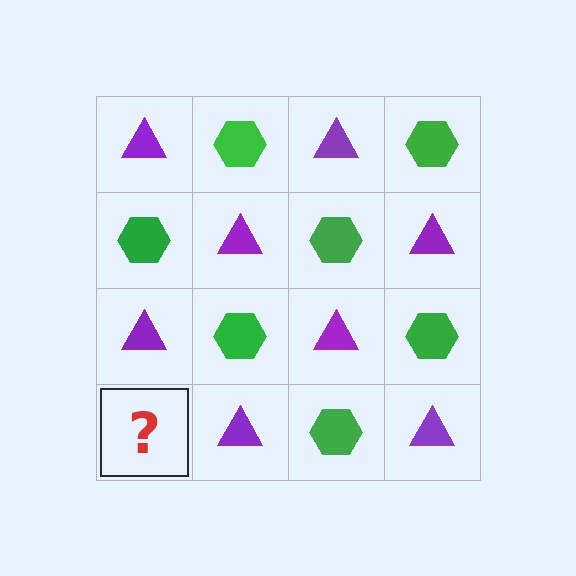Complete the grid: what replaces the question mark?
The question mark should be replaced with a green hexagon.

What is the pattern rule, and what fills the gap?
The rule is that it alternates purple triangle and green hexagon in a checkerboard pattern. The gap should be filled with a green hexagon.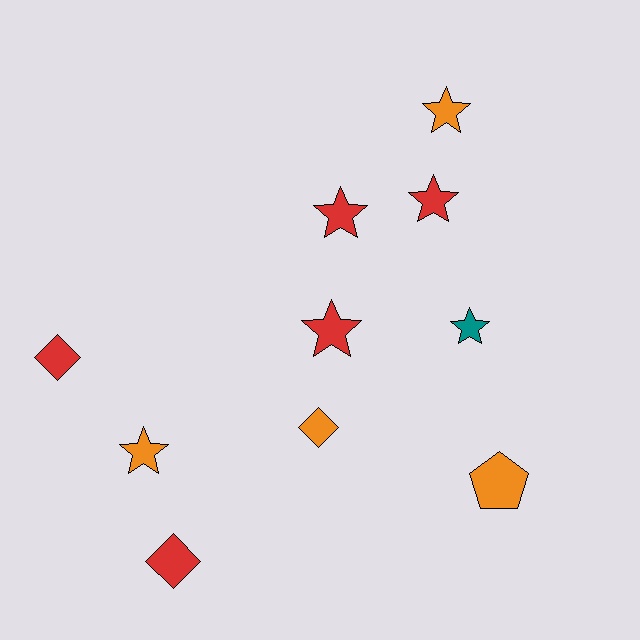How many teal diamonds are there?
There are no teal diamonds.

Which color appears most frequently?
Red, with 5 objects.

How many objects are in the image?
There are 10 objects.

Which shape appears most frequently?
Star, with 6 objects.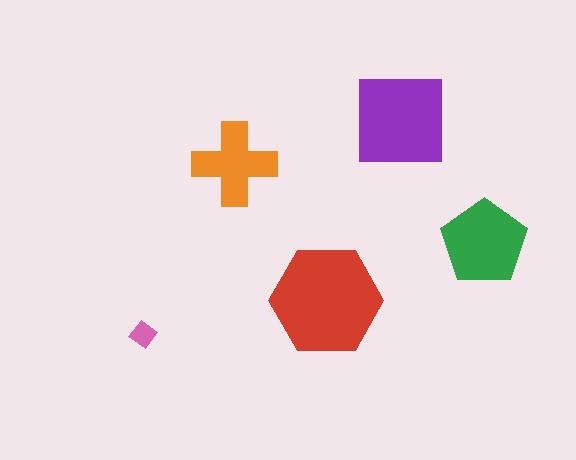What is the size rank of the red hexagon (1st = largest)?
1st.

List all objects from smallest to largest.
The pink diamond, the orange cross, the green pentagon, the purple square, the red hexagon.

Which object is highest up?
The purple square is topmost.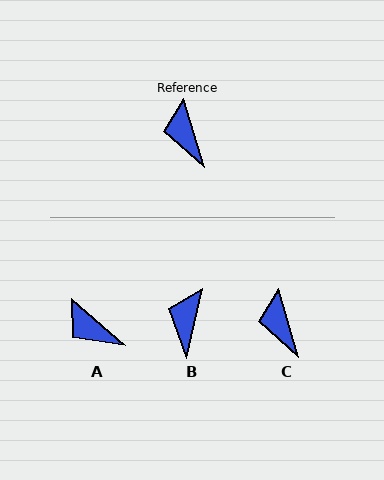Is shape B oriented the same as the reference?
No, it is off by about 29 degrees.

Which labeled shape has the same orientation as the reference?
C.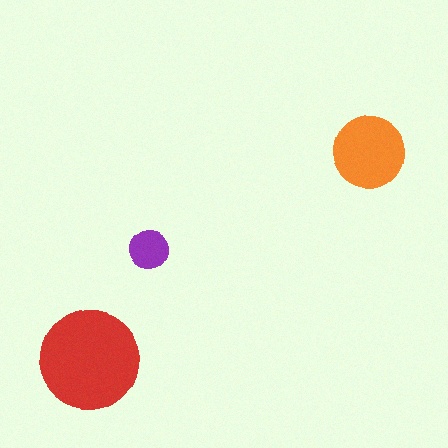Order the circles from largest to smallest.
the red one, the orange one, the purple one.